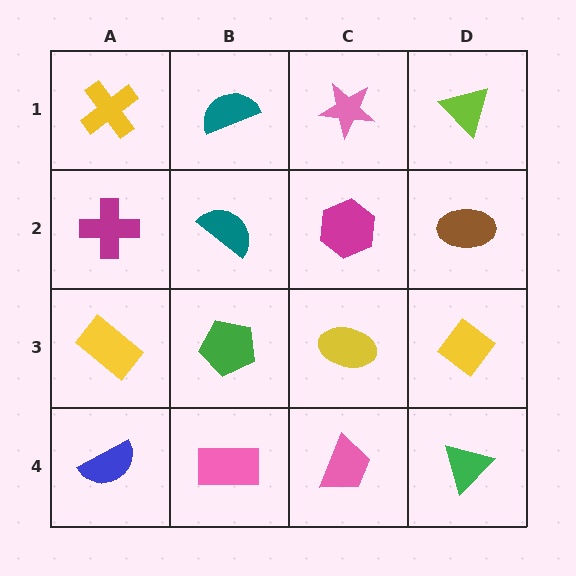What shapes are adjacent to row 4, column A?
A yellow rectangle (row 3, column A), a pink rectangle (row 4, column B).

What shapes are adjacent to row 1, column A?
A magenta cross (row 2, column A), a teal semicircle (row 1, column B).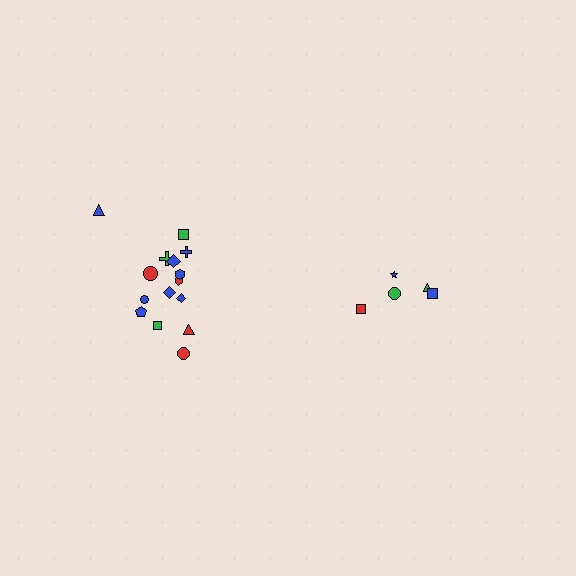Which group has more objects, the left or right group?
The left group.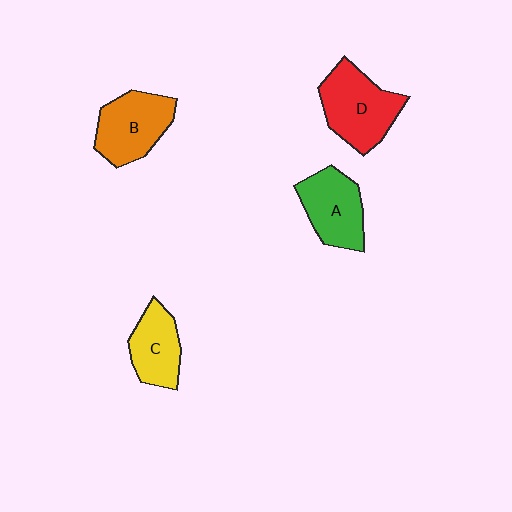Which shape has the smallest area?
Shape C (yellow).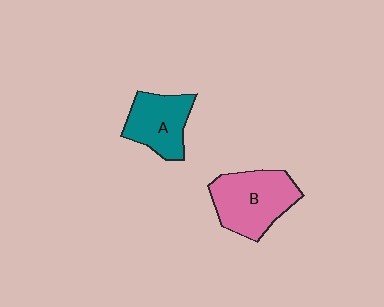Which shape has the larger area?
Shape B (pink).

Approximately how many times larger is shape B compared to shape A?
Approximately 1.3 times.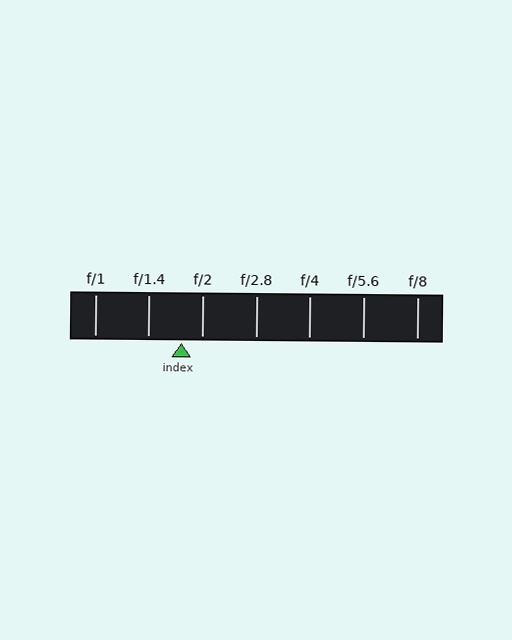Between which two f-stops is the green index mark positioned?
The index mark is between f/1.4 and f/2.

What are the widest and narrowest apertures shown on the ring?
The widest aperture shown is f/1 and the narrowest is f/8.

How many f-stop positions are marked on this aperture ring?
There are 7 f-stop positions marked.